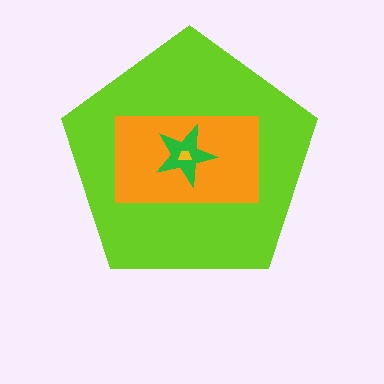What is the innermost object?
The yellow trapezoid.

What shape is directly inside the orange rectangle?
The green star.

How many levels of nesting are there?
4.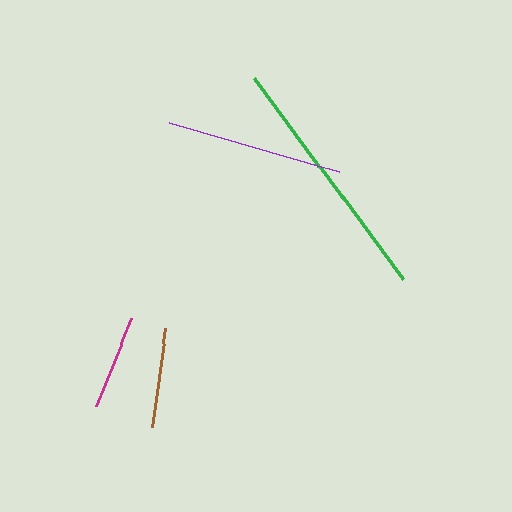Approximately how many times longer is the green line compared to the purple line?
The green line is approximately 1.4 times the length of the purple line.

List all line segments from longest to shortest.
From longest to shortest: green, purple, brown, magenta.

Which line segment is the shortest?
The magenta line is the shortest at approximately 96 pixels.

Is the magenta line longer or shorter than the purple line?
The purple line is longer than the magenta line.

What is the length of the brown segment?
The brown segment is approximately 100 pixels long.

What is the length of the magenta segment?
The magenta segment is approximately 96 pixels long.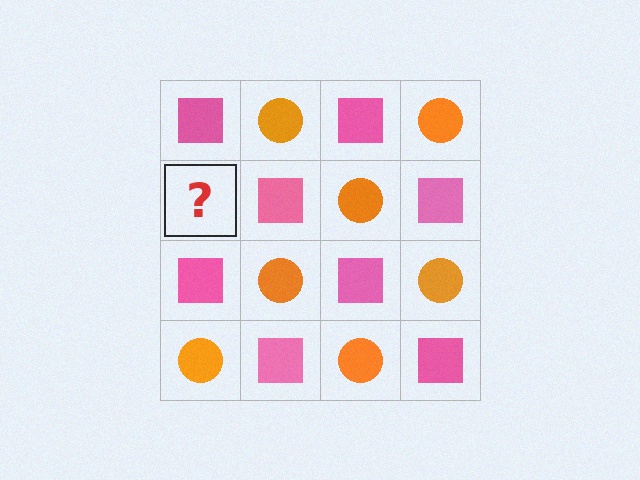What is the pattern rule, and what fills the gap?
The rule is that it alternates pink square and orange circle in a checkerboard pattern. The gap should be filled with an orange circle.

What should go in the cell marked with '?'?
The missing cell should contain an orange circle.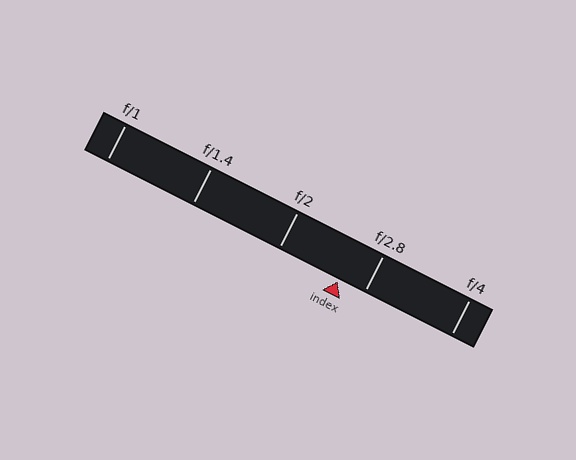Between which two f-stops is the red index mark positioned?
The index mark is between f/2 and f/2.8.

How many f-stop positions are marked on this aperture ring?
There are 5 f-stop positions marked.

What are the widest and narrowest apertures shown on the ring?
The widest aperture shown is f/1 and the narrowest is f/4.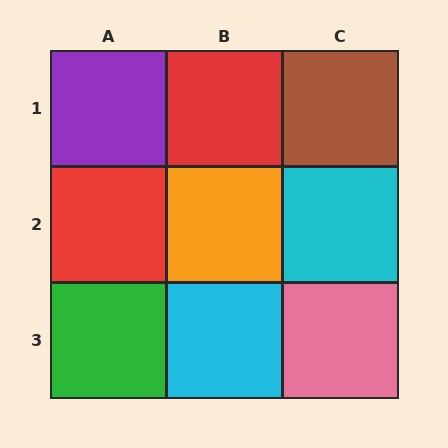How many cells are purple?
1 cell is purple.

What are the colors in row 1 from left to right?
Purple, red, brown.